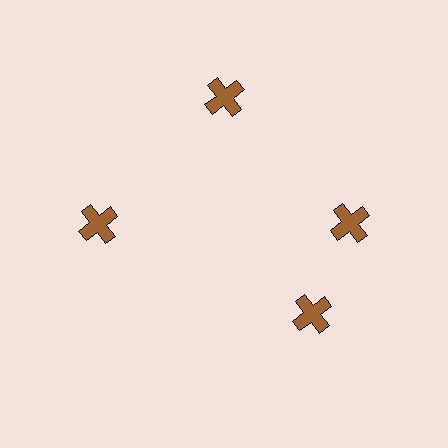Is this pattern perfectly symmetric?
No. The 4 brown crosses are arranged in a ring, but one element near the 6 o'clock position is rotated out of alignment along the ring, breaking the 4-fold rotational symmetry.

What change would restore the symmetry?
The symmetry would be restored by rotating it back into even spacing with its neighbors so that all 4 crosses sit at equal angles and equal distance from the center.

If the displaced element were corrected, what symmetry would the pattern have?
It would have 4-fold rotational symmetry — the pattern would map onto itself every 90 degrees.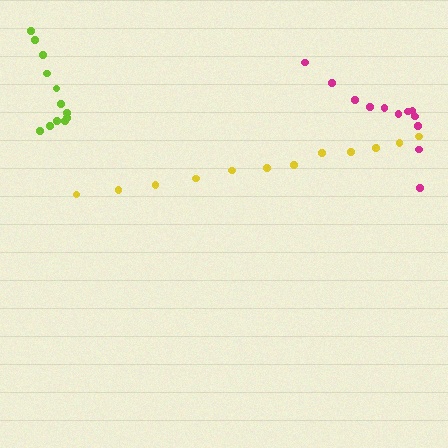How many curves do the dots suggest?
There are 3 distinct paths.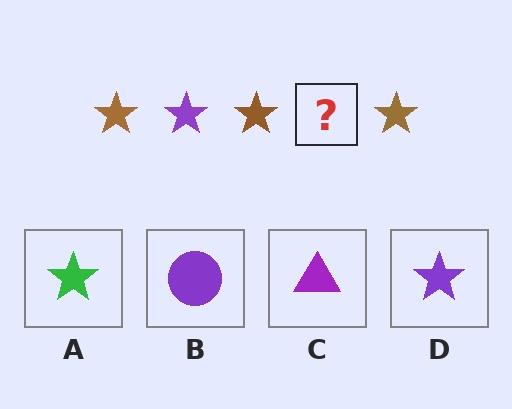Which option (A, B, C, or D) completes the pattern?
D.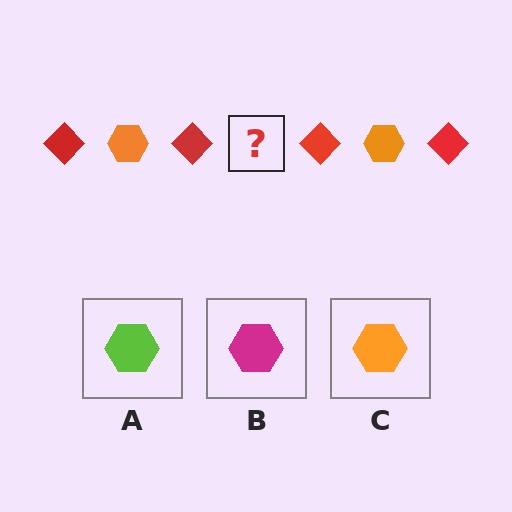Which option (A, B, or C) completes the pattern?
C.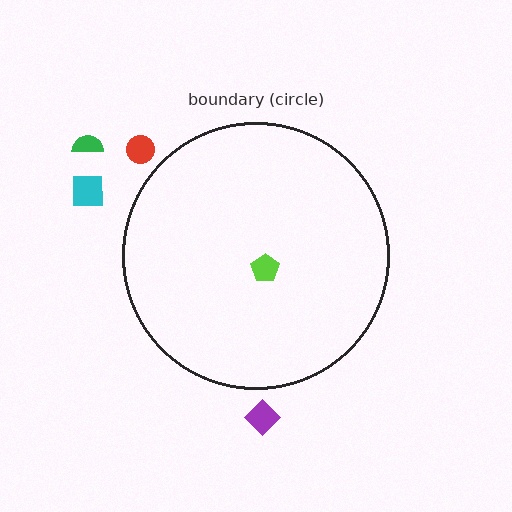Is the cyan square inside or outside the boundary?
Outside.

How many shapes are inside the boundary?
1 inside, 4 outside.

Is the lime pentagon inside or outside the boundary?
Inside.